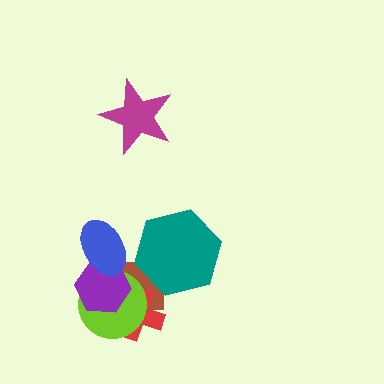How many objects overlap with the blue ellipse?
2 objects overlap with the blue ellipse.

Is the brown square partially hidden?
Yes, it is partially covered by another shape.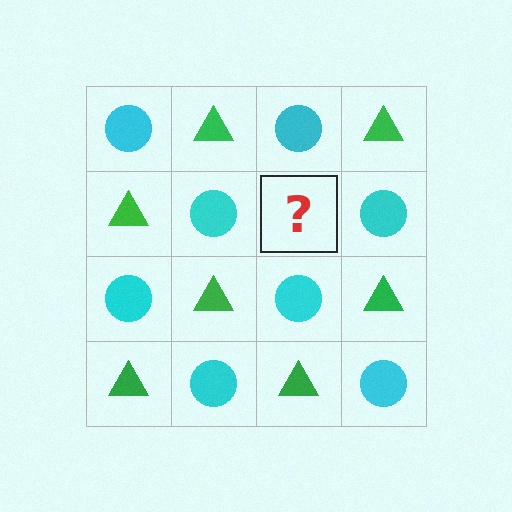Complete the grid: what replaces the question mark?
The question mark should be replaced with a green triangle.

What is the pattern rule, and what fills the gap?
The rule is that it alternates cyan circle and green triangle in a checkerboard pattern. The gap should be filled with a green triangle.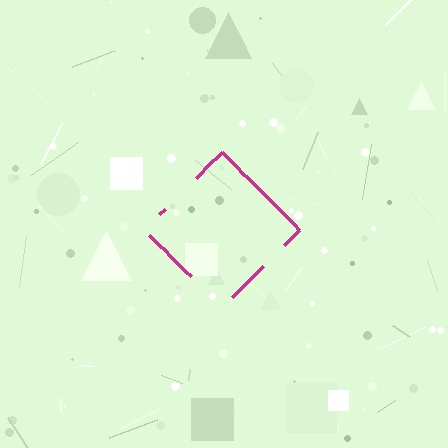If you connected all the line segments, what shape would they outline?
They would outline a diamond.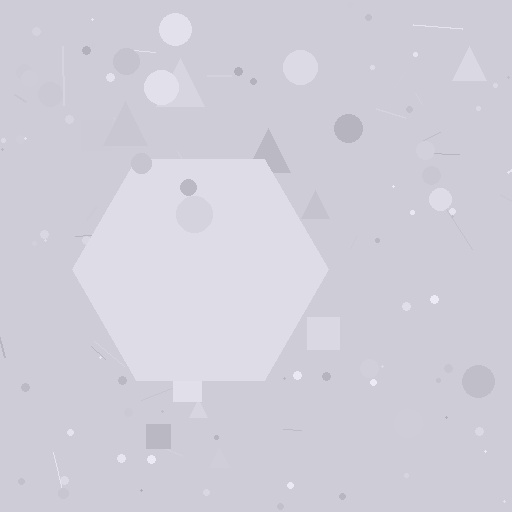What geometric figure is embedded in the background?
A hexagon is embedded in the background.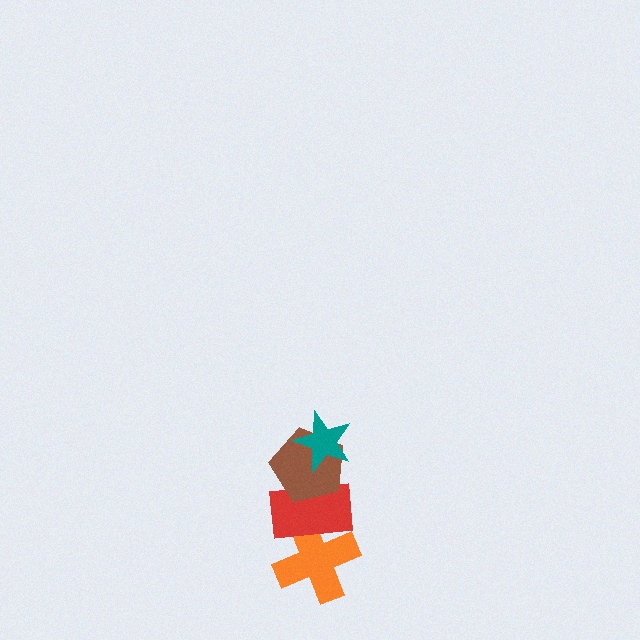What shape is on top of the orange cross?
The red rectangle is on top of the orange cross.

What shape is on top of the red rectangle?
The brown pentagon is on top of the red rectangle.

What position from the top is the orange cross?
The orange cross is 4th from the top.